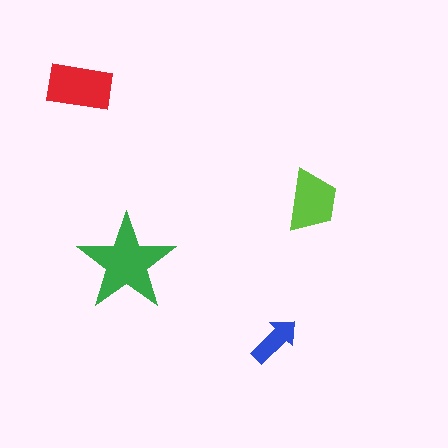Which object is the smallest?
The blue arrow.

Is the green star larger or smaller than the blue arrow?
Larger.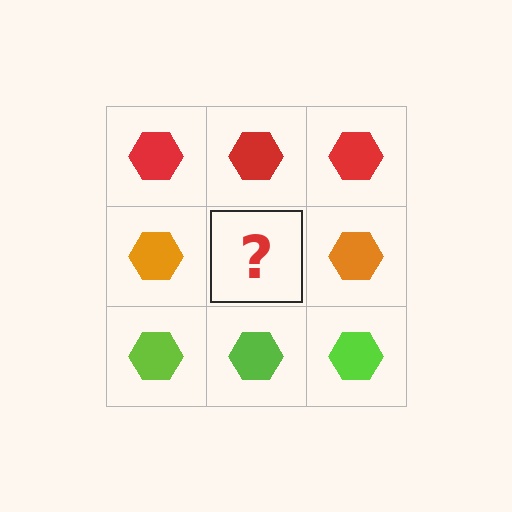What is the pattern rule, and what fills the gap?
The rule is that each row has a consistent color. The gap should be filled with an orange hexagon.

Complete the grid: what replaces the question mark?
The question mark should be replaced with an orange hexagon.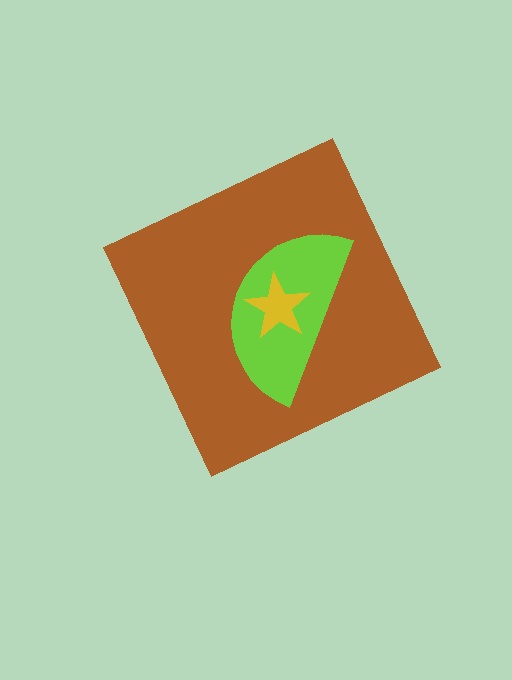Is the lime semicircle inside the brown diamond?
Yes.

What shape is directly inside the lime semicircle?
The yellow star.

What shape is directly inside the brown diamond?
The lime semicircle.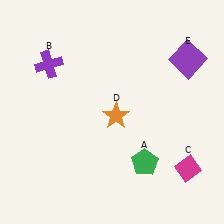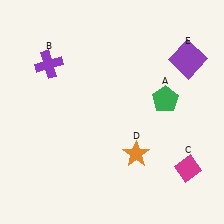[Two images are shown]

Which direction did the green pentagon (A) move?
The green pentagon (A) moved up.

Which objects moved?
The objects that moved are: the green pentagon (A), the orange star (D).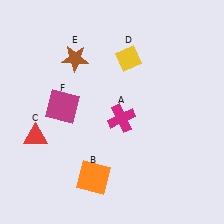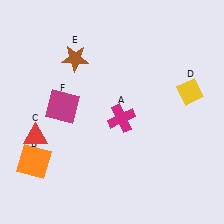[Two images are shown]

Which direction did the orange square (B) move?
The orange square (B) moved left.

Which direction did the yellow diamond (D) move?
The yellow diamond (D) moved right.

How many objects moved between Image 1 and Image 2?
2 objects moved between the two images.